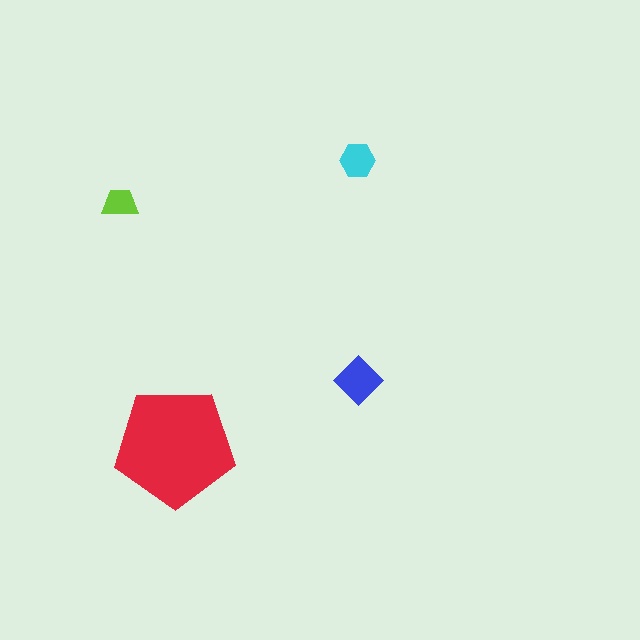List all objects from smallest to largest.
The lime trapezoid, the cyan hexagon, the blue diamond, the red pentagon.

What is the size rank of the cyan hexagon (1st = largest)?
3rd.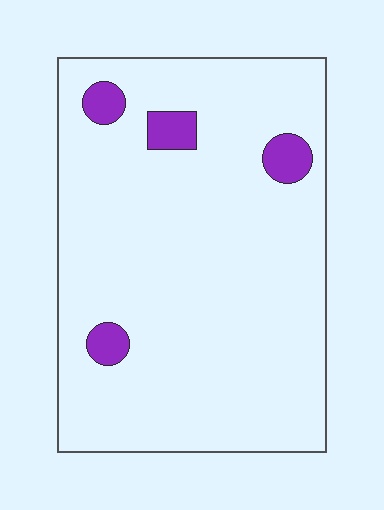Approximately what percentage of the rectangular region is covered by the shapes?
Approximately 5%.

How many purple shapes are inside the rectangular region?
4.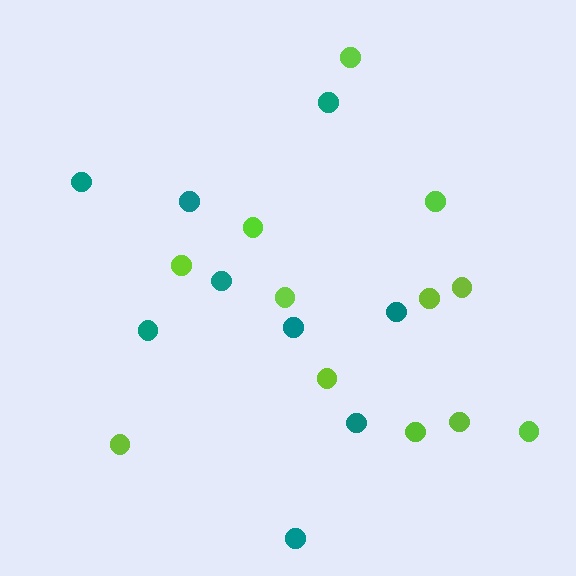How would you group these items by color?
There are 2 groups: one group of teal circles (9) and one group of lime circles (12).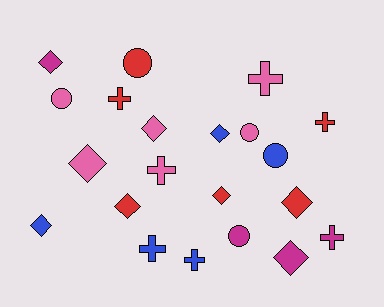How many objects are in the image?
There are 21 objects.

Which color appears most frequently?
Pink, with 6 objects.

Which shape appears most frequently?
Diamond, with 9 objects.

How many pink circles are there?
There are 2 pink circles.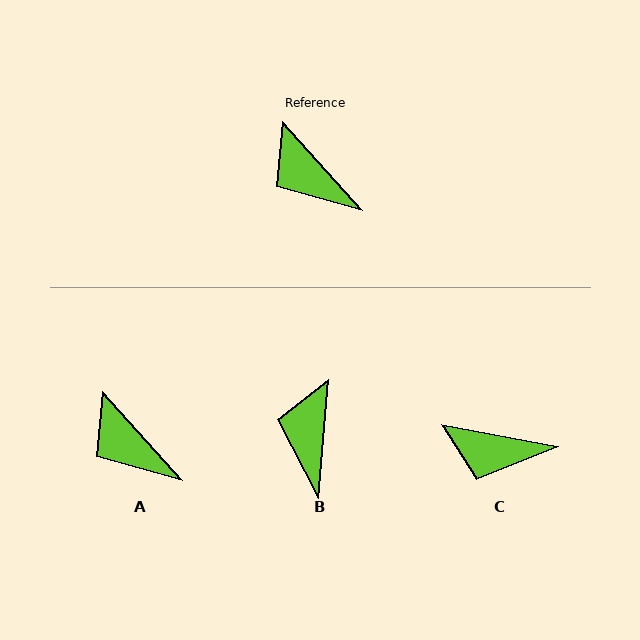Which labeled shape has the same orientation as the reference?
A.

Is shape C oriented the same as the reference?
No, it is off by about 37 degrees.